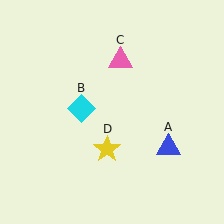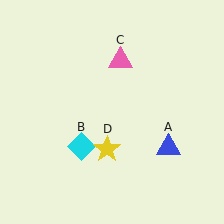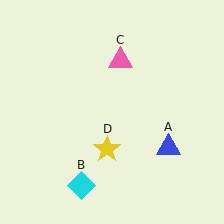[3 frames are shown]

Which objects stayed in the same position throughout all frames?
Blue triangle (object A) and pink triangle (object C) and yellow star (object D) remained stationary.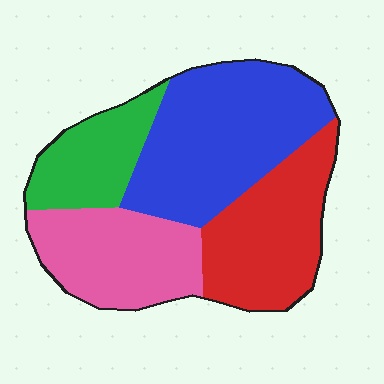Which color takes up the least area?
Green, at roughly 15%.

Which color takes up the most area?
Blue, at roughly 35%.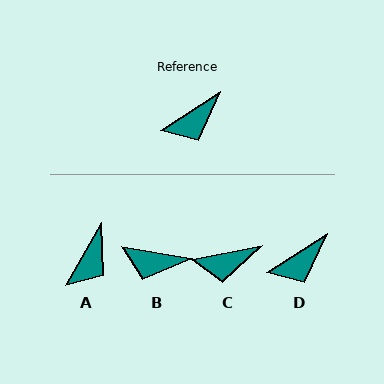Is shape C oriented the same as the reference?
No, it is off by about 22 degrees.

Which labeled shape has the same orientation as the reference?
D.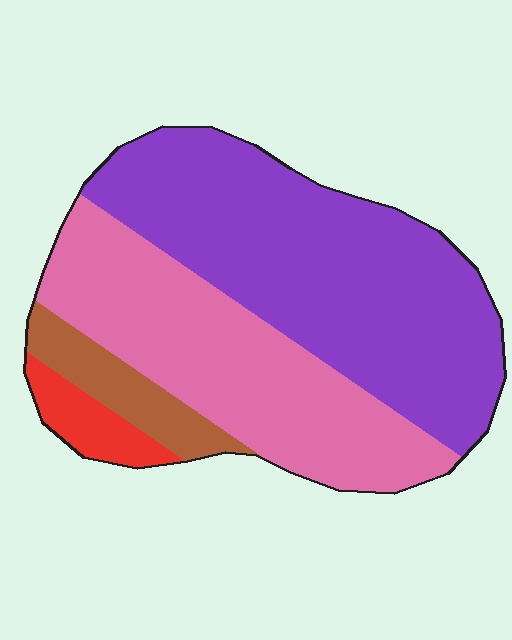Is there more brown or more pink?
Pink.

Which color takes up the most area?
Purple, at roughly 50%.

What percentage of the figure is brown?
Brown takes up less than a sixth of the figure.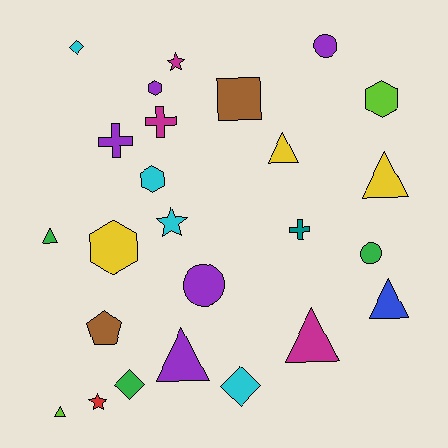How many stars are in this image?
There are 3 stars.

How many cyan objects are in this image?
There are 4 cyan objects.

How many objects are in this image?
There are 25 objects.